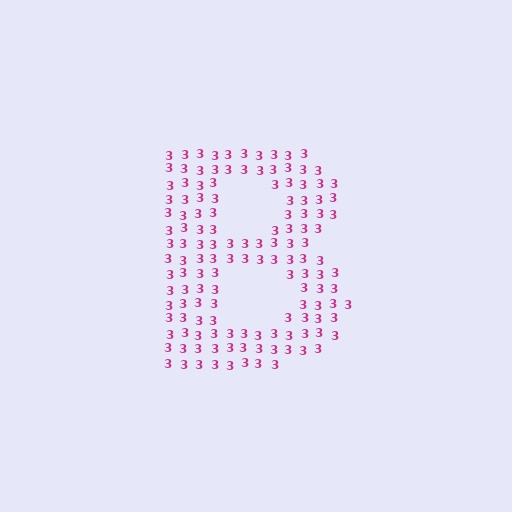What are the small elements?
The small elements are digit 3's.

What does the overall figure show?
The overall figure shows the letter B.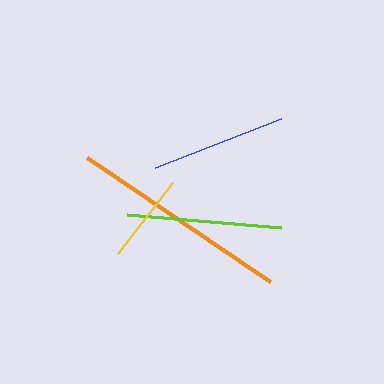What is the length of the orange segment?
The orange segment is approximately 221 pixels long.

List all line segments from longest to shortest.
From longest to shortest: orange, lime, blue, yellow.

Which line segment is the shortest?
The yellow line is the shortest at approximately 90 pixels.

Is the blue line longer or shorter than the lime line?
The lime line is longer than the blue line.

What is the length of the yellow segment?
The yellow segment is approximately 90 pixels long.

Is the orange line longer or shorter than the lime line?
The orange line is longer than the lime line.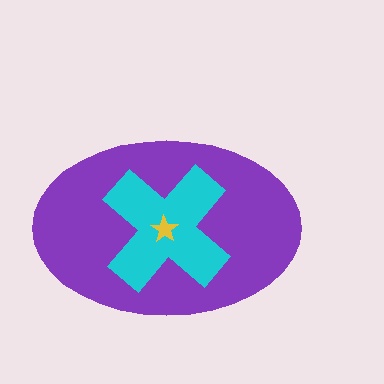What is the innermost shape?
The yellow star.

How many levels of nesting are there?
3.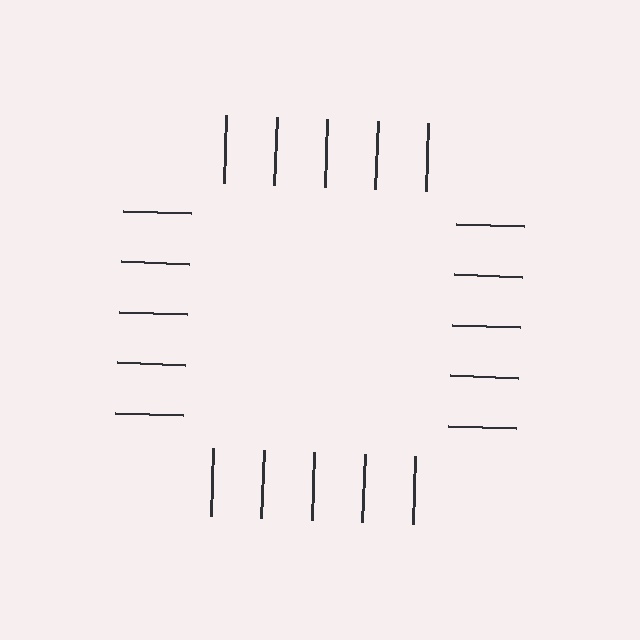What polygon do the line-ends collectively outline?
An illusory square — the line segments terminate on its edges but no continuous stroke is drawn.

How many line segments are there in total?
20 — 5 along each of the 4 edges.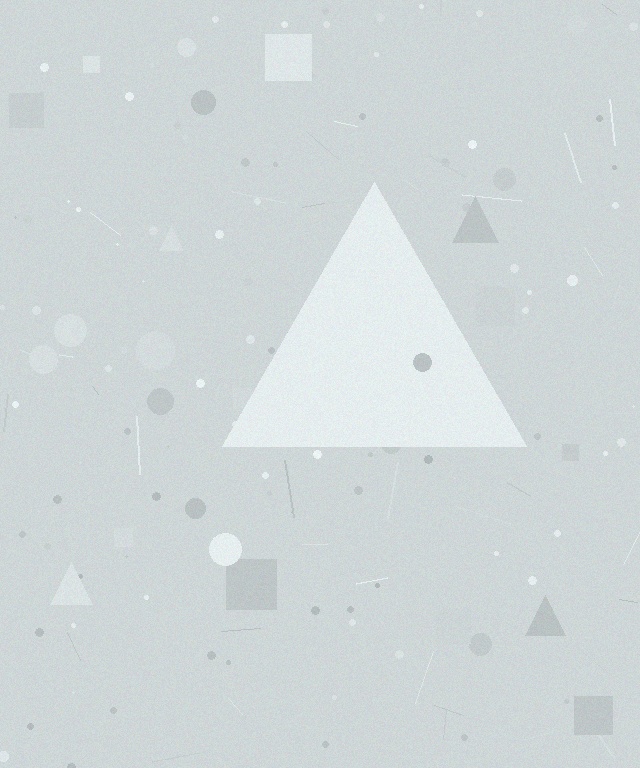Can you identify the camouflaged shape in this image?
The camouflaged shape is a triangle.